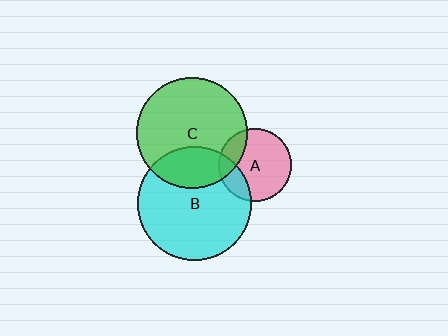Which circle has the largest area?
Circle B (cyan).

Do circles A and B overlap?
Yes.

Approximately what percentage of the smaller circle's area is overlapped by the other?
Approximately 20%.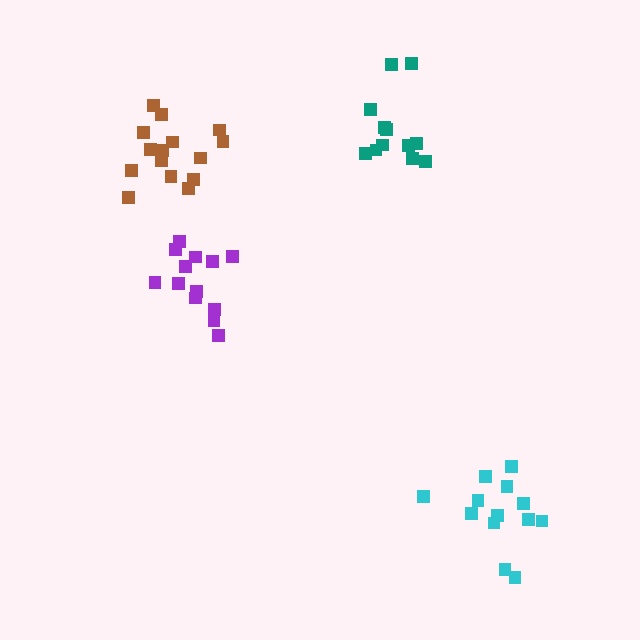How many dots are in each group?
Group 1: 13 dots, Group 2: 13 dots, Group 3: 12 dots, Group 4: 15 dots (53 total).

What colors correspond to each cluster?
The clusters are colored: purple, cyan, teal, brown.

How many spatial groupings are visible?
There are 4 spatial groupings.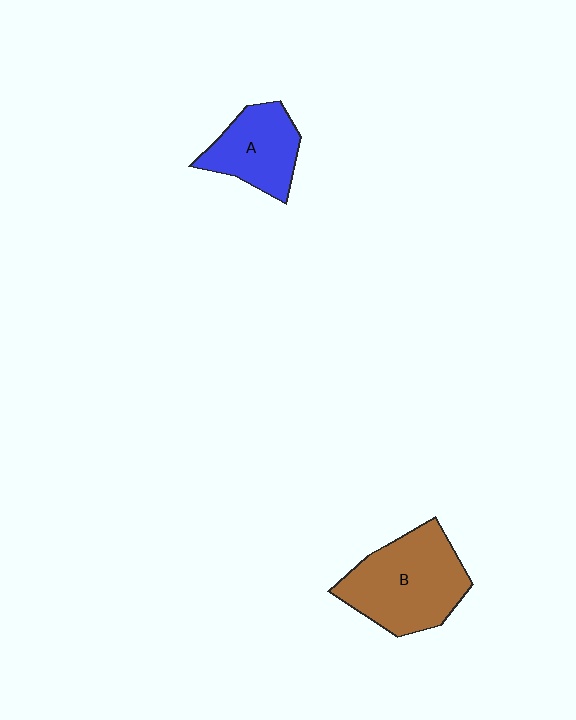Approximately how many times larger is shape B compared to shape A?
Approximately 1.5 times.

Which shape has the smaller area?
Shape A (blue).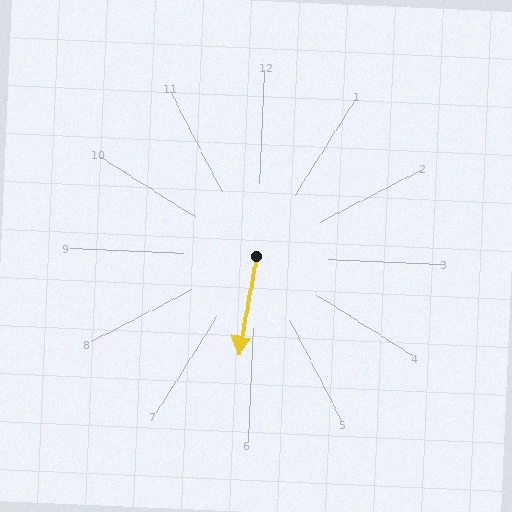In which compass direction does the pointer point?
South.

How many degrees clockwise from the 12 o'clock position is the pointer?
Approximately 188 degrees.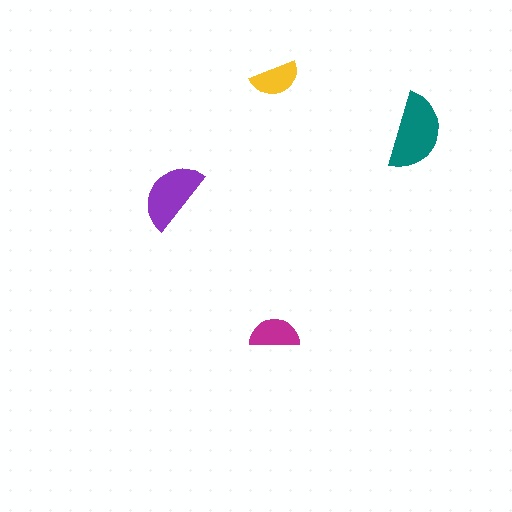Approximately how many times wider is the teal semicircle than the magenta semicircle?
About 1.5 times wider.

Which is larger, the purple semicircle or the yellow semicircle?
The purple one.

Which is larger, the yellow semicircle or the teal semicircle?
The teal one.